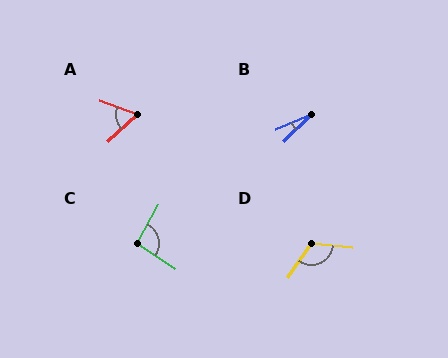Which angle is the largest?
D, at approximately 119 degrees.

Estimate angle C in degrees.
Approximately 94 degrees.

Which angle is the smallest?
B, at approximately 22 degrees.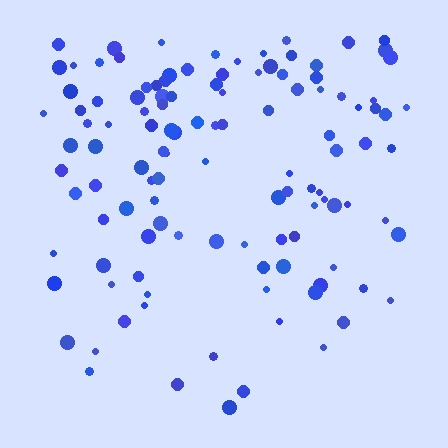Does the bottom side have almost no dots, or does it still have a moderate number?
Still a moderate number, just noticeably fewer than the top.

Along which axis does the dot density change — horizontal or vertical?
Vertical.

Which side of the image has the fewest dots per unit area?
The bottom.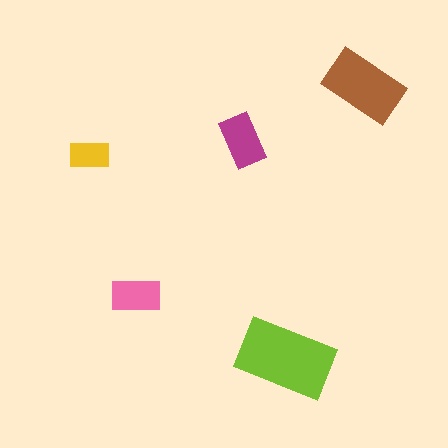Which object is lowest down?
The lime rectangle is bottommost.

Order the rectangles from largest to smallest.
the lime one, the brown one, the magenta one, the pink one, the yellow one.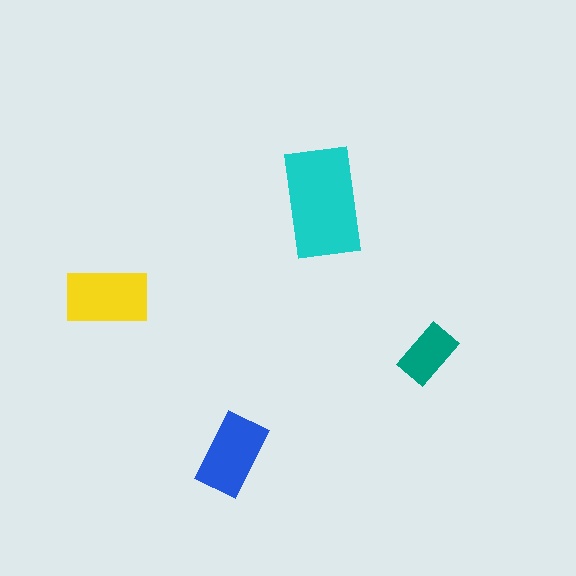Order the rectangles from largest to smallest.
the cyan one, the yellow one, the blue one, the teal one.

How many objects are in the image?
There are 4 objects in the image.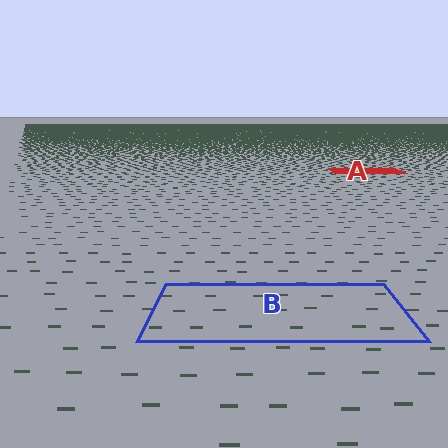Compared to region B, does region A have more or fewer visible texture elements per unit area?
Region A has more texture elements per unit area — they are packed more densely because it is farther away.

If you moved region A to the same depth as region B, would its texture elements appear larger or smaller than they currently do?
They would appear larger. At a closer depth, the same texture elements are projected at a bigger on-screen size.